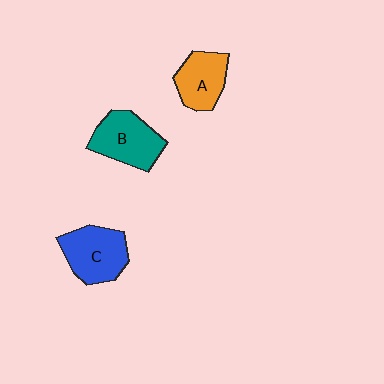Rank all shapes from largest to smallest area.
From largest to smallest: C (blue), B (teal), A (orange).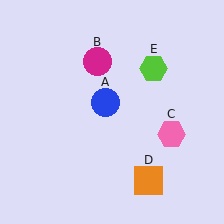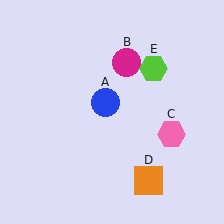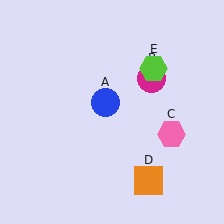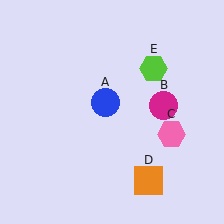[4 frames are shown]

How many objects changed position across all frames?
1 object changed position: magenta circle (object B).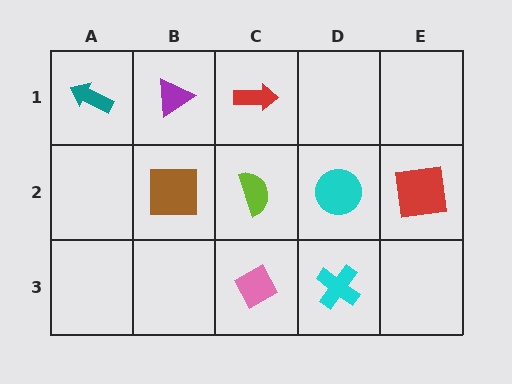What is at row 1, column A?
A teal arrow.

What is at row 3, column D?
A cyan cross.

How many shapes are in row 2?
4 shapes.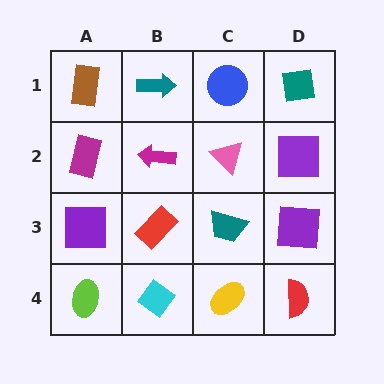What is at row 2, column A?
A magenta rectangle.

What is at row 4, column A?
A lime ellipse.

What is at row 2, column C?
A pink triangle.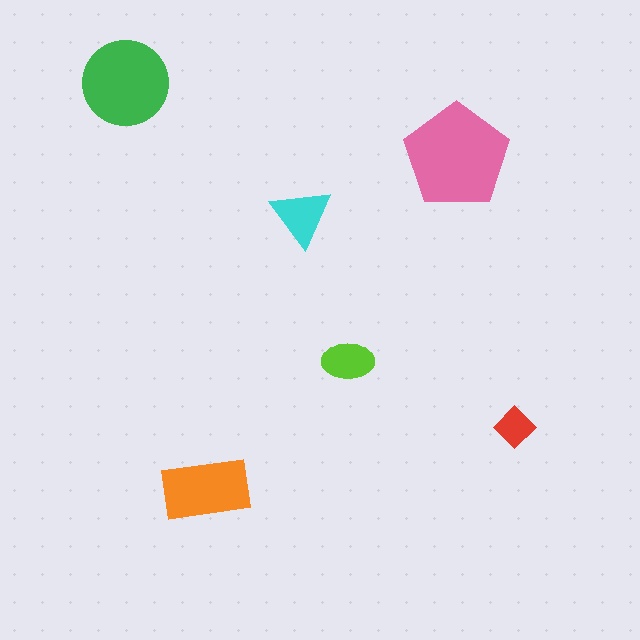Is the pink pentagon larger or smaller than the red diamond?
Larger.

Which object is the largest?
The pink pentagon.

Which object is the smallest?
The red diamond.